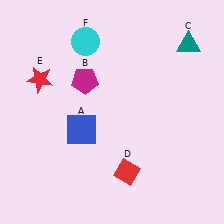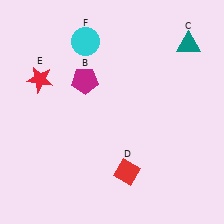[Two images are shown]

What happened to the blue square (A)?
The blue square (A) was removed in Image 2. It was in the bottom-left area of Image 1.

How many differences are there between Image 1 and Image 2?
There is 1 difference between the two images.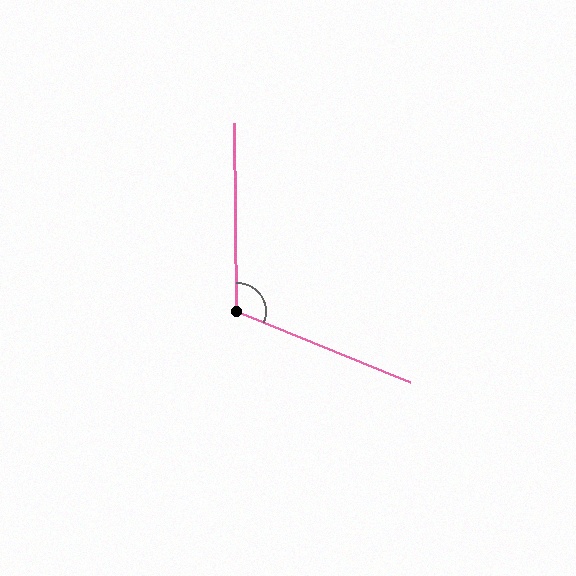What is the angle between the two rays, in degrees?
Approximately 113 degrees.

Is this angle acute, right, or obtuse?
It is obtuse.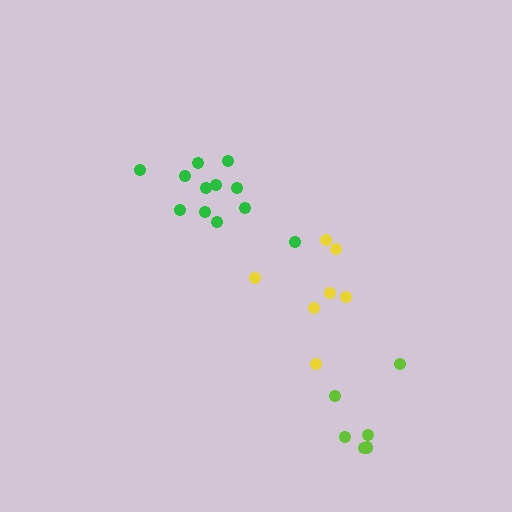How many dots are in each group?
Group 1: 7 dots, Group 2: 12 dots, Group 3: 6 dots (25 total).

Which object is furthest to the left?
The green cluster is leftmost.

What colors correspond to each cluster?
The clusters are colored: yellow, green, lime.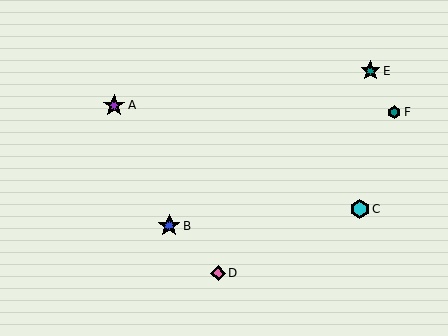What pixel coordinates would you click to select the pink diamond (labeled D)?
Click at (218, 273) to select the pink diamond D.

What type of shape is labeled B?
Shape B is a blue star.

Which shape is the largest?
The blue star (labeled B) is the largest.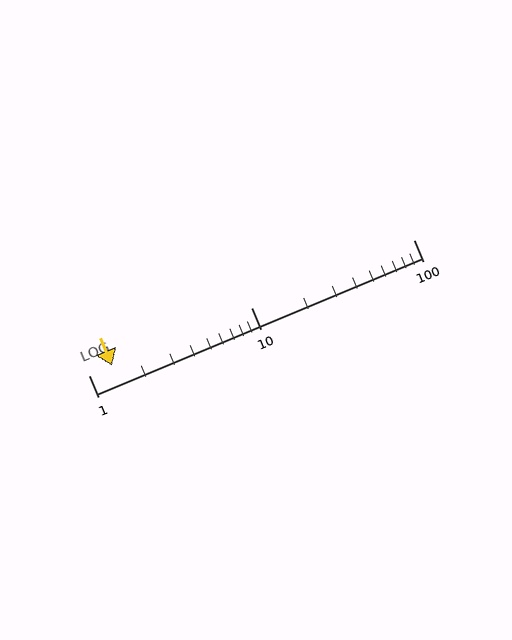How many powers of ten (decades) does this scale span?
The scale spans 2 decades, from 1 to 100.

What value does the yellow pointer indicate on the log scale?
The pointer indicates approximately 1.4.